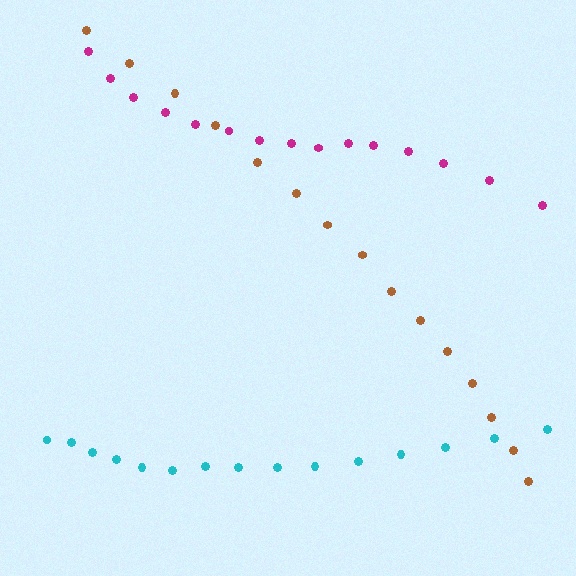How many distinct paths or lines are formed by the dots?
There are 3 distinct paths.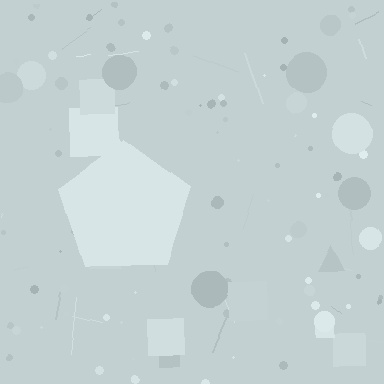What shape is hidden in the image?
A pentagon is hidden in the image.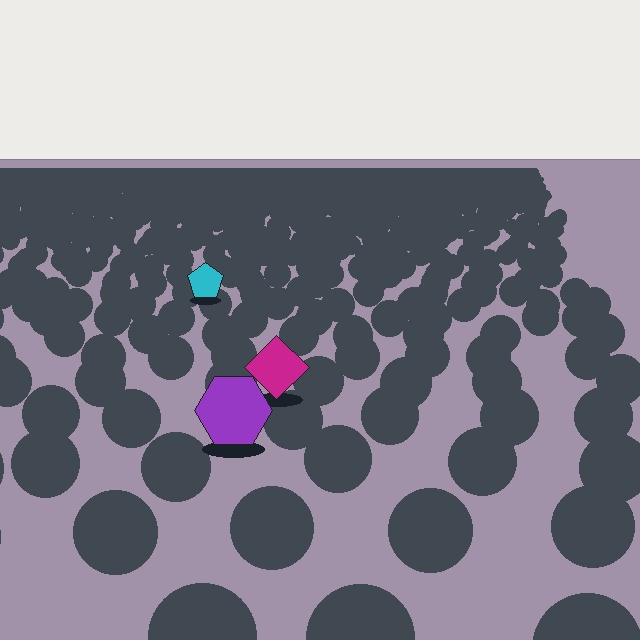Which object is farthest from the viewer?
The cyan pentagon is farthest from the viewer. It appears smaller and the ground texture around it is denser.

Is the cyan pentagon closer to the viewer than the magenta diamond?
No. The magenta diamond is closer — you can tell from the texture gradient: the ground texture is coarser near it.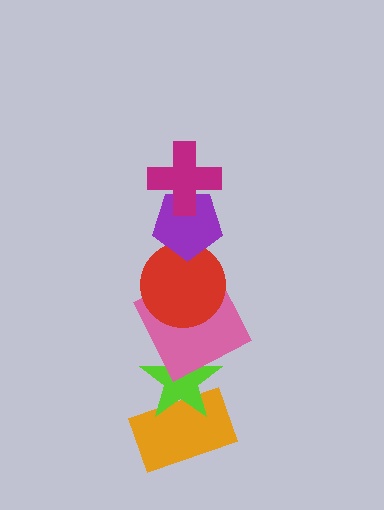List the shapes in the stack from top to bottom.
From top to bottom: the magenta cross, the purple pentagon, the red circle, the pink square, the lime star, the orange rectangle.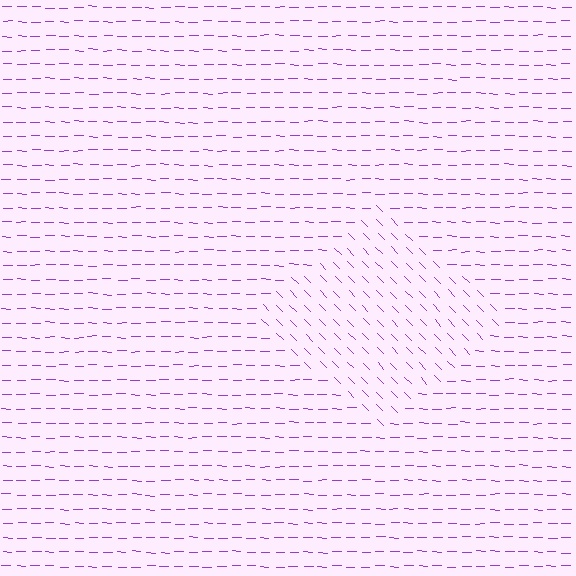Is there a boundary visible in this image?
Yes, there is a texture boundary formed by a change in line orientation.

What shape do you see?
I see a diamond.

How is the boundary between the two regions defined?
The boundary is defined purely by a change in line orientation (approximately 45 degrees difference). All lines are the same color and thickness.